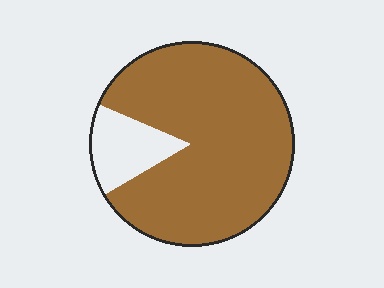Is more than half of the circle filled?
Yes.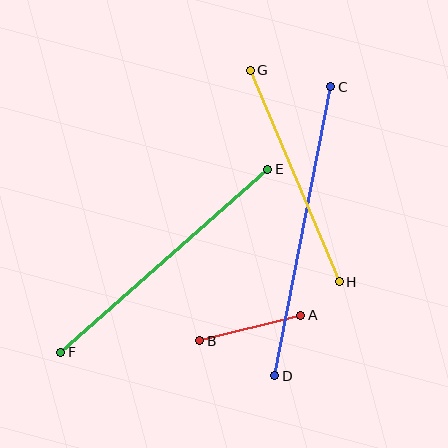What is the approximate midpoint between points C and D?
The midpoint is at approximately (303, 231) pixels.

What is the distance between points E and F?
The distance is approximately 277 pixels.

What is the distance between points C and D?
The distance is approximately 294 pixels.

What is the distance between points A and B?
The distance is approximately 104 pixels.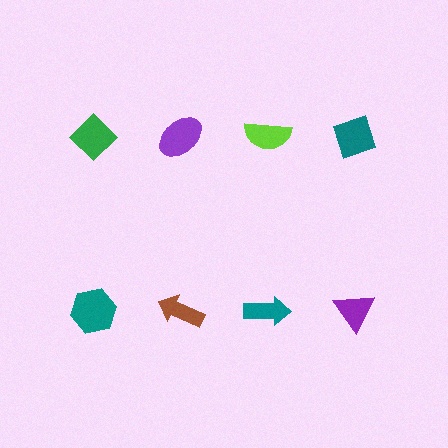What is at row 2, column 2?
A brown arrow.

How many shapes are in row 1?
4 shapes.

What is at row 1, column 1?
A green diamond.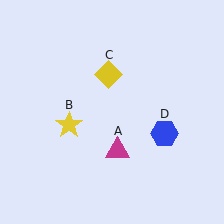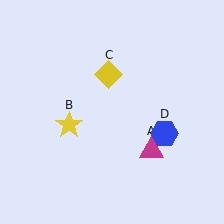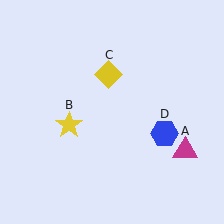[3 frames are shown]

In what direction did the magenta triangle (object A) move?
The magenta triangle (object A) moved right.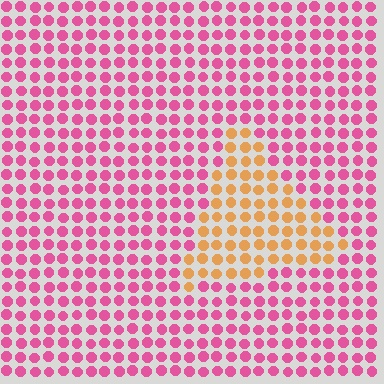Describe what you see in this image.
The image is filled with small pink elements in a uniform arrangement. A triangle-shaped region is visible where the elements are tinted to a slightly different hue, forming a subtle color boundary.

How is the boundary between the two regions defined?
The boundary is defined purely by a slight shift in hue (about 63 degrees). Spacing, size, and orientation are identical on both sides.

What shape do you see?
I see a triangle.